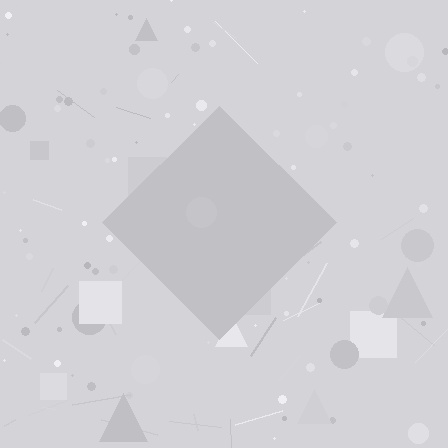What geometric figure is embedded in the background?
A diamond is embedded in the background.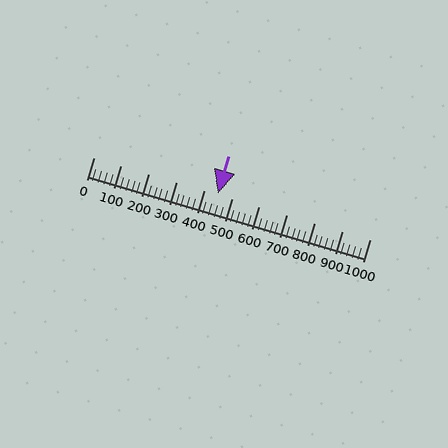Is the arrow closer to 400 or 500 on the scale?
The arrow is closer to 400.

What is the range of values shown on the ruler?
The ruler shows values from 0 to 1000.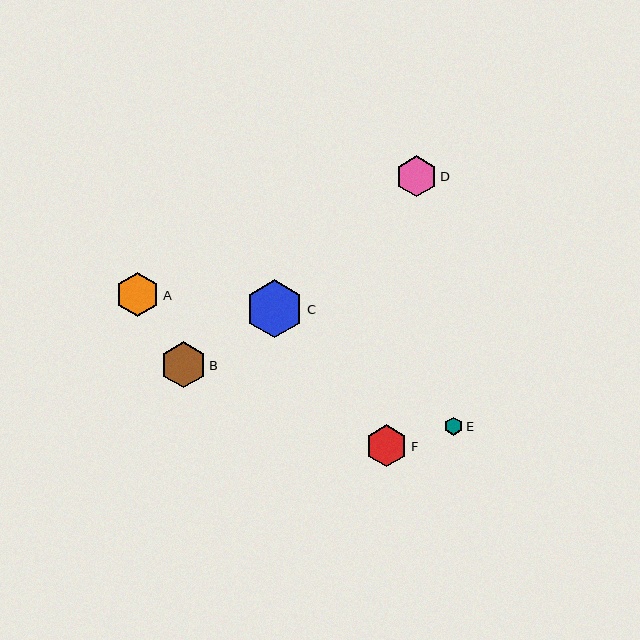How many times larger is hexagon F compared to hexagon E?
Hexagon F is approximately 2.3 times the size of hexagon E.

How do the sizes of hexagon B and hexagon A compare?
Hexagon B and hexagon A are approximately the same size.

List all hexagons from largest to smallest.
From largest to smallest: C, B, A, F, D, E.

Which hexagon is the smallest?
Hexagon E is the smallest with a size of approximately 19 pixels.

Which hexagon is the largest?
Hexagon C is the largest with a size of approximately 58 pixels.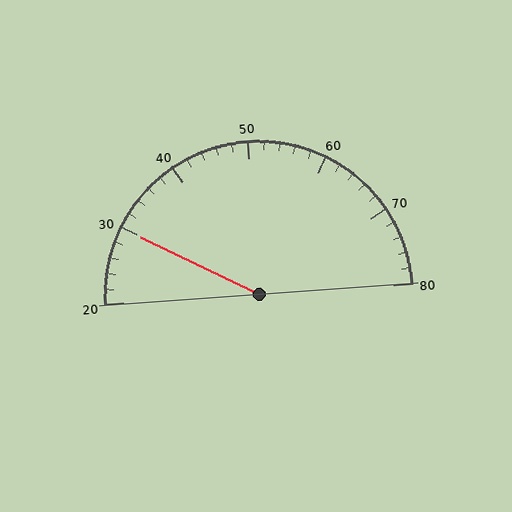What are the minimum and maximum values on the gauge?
The gauge ranges from 20 to 80.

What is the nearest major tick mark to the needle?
The nearest major tick mark is 30.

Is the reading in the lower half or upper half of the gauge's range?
The reading is in the lower half of the range (20 to 80).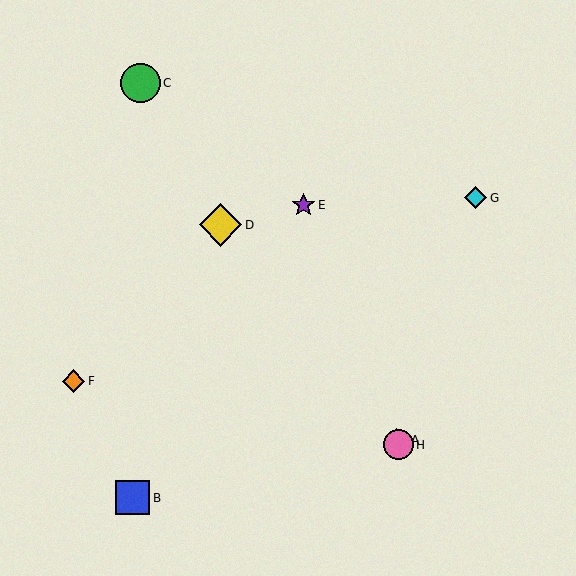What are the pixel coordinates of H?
Object H is at (398, 445).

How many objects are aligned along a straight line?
3 objects (A, E, H) are aligned along a straight line.